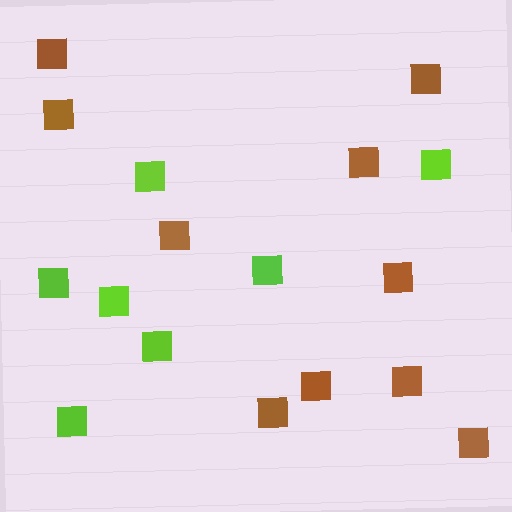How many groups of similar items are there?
There are 2 groups: one group of brown squares (10) and one group of lime squares (7).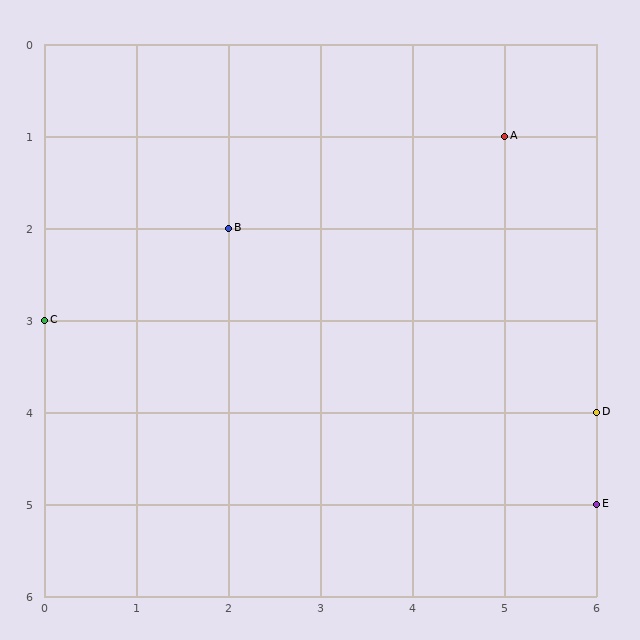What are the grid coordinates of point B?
Point B is at grid coordinates (2, 2).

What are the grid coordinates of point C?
Point C is at grid coordinates (0, 3).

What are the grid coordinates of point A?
Point A is at grid coordinates (5, 1).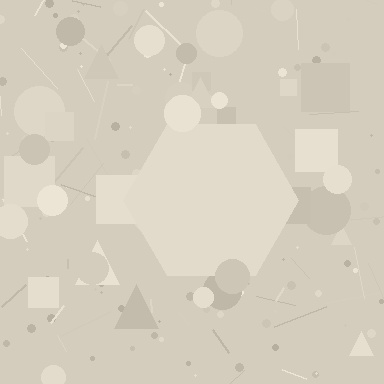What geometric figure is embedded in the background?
A hexagon is embedded in the background.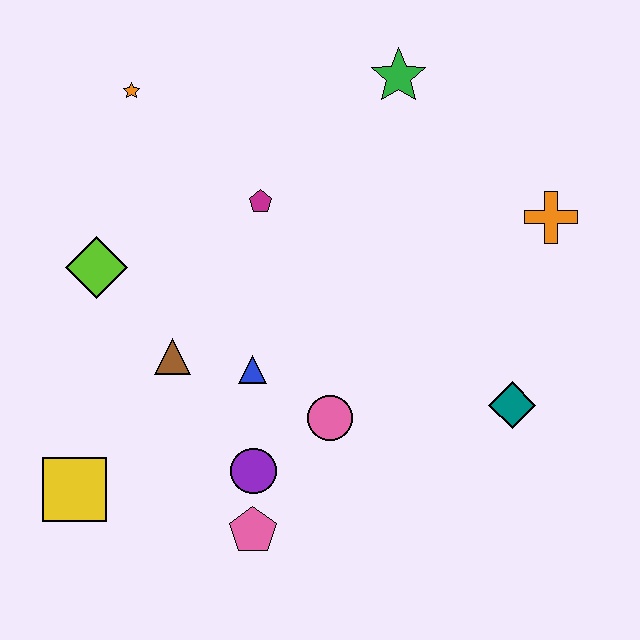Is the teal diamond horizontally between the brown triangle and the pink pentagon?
No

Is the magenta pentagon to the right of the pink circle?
No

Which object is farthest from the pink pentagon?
The green star is farthest from the pink pentagon.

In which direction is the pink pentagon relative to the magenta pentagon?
The pink pentagon is below the magenta pentagon.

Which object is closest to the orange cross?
The teal diamond is closest to the orange cross.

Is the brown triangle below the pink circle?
No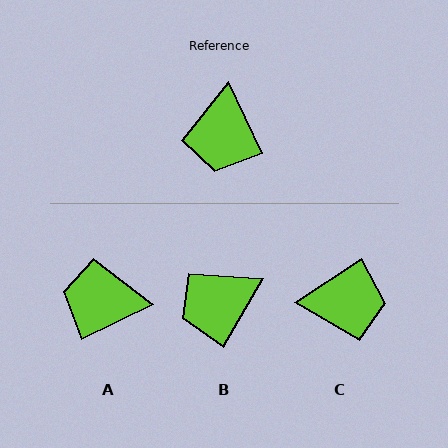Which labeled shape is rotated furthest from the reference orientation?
C, about 98 degrees away.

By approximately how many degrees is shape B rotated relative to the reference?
Approximately 55 degrees clockwise.